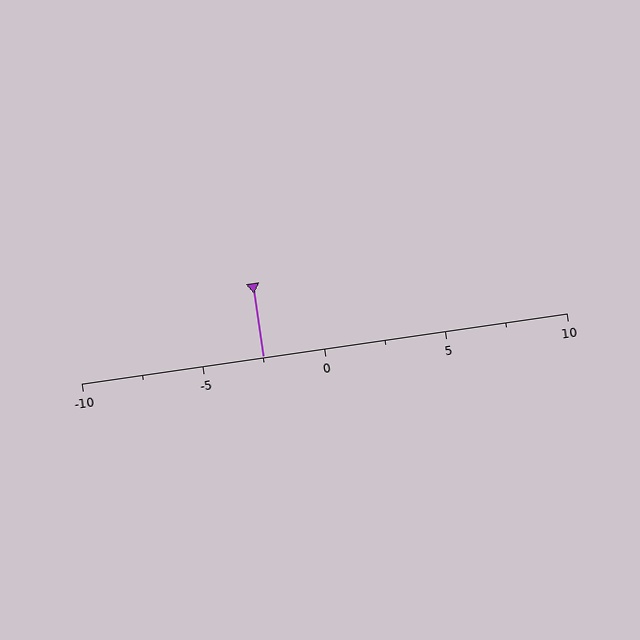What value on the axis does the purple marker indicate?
The marker indicates approximately -2.5.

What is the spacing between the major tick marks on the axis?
The major ticks are spaced 5 apart.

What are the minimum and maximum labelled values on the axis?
The axis runs from -10 to 10.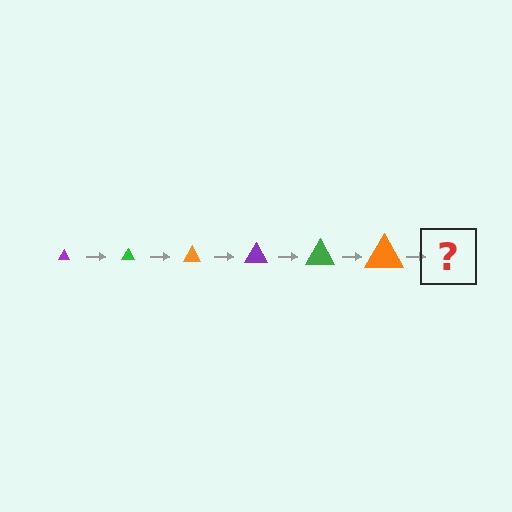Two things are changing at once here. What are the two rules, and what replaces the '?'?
The two rules are that the triangle grows larger each step and the color cycles through purple, green, and orange. The '?' should be a purple triangle, larger than the previous one.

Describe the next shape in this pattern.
It should be a purple triangle, larger than the previous one.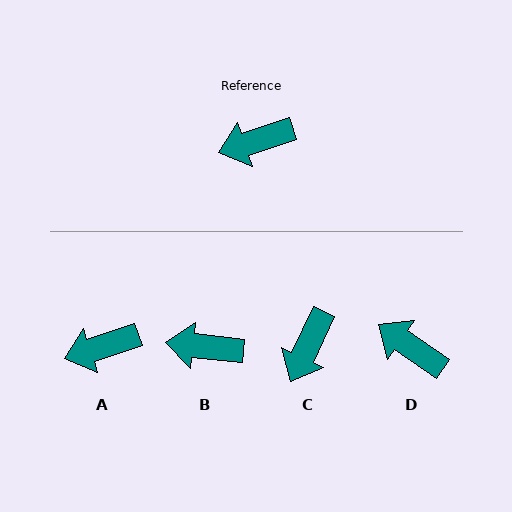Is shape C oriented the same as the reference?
No, it is off by about 46 degrees.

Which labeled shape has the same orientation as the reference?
A.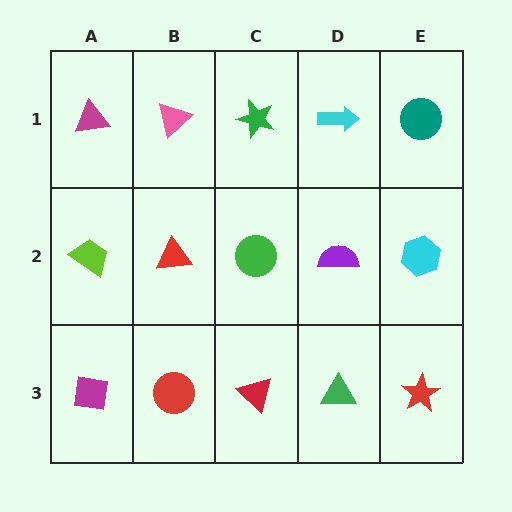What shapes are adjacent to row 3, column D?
A purple semicircle (row 2, column D), a red triangle (row 3, column C), a red star (row 3, column E).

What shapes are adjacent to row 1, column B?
A red triangle (row 2, column B), a magenta triangle (row 1, column A), a green star (row 1, column C).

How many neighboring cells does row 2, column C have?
4.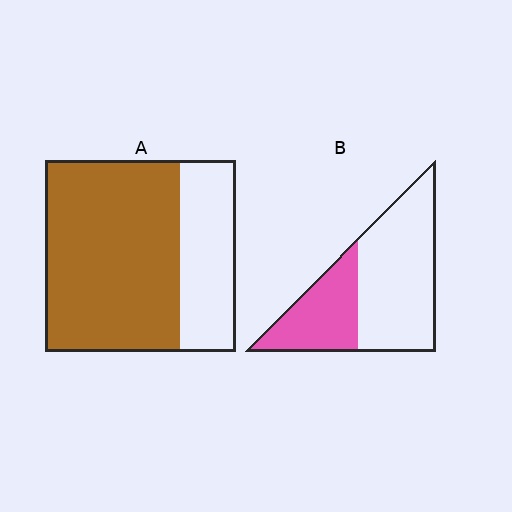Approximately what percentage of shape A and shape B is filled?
A is approximately 70% and B is approximately 35%.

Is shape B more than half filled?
No.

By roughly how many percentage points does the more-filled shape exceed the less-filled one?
By roughly 35 percentage points (A over B).